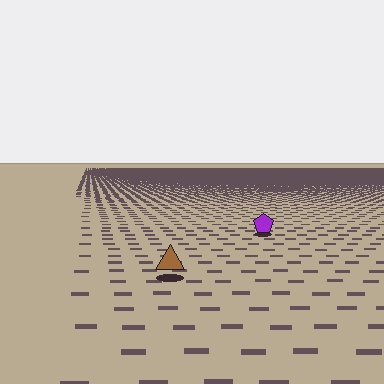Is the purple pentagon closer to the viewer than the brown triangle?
No. The brown triangle is closer — you can tell from the texture gradient: the ground texture is coarser near it.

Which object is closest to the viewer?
The brown triangle is closest. The texture marks near it are larger and more spread out.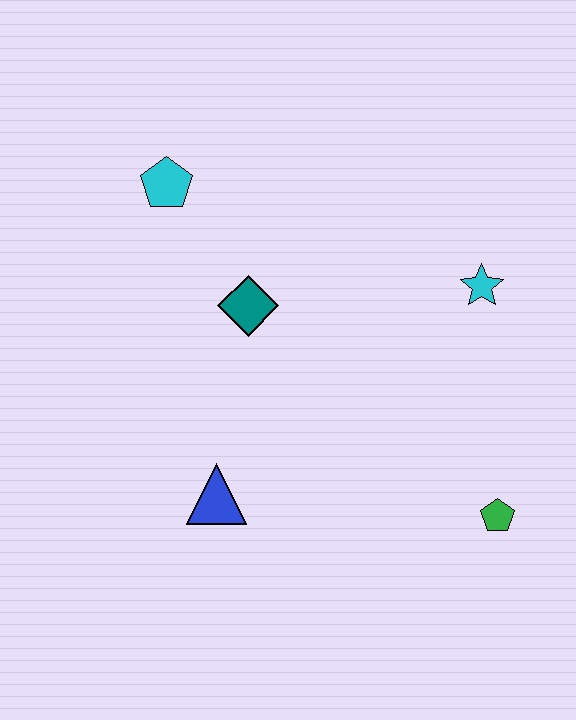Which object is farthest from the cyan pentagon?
The green pentagon is farthest from the cyan pentagon.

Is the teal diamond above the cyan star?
No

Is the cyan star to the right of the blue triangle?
Yes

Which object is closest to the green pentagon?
The cyan star is closest to the green pentagon.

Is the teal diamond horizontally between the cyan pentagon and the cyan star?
Yes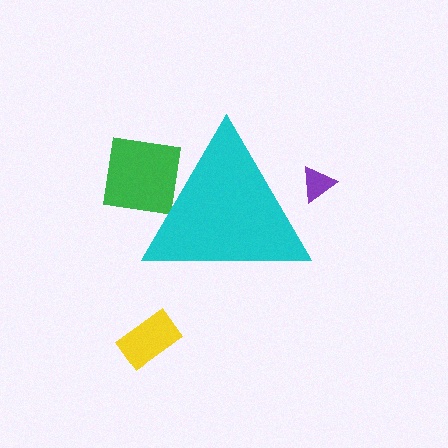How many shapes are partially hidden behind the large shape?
2 shapes are partially hidden.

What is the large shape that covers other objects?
A cyan triangle.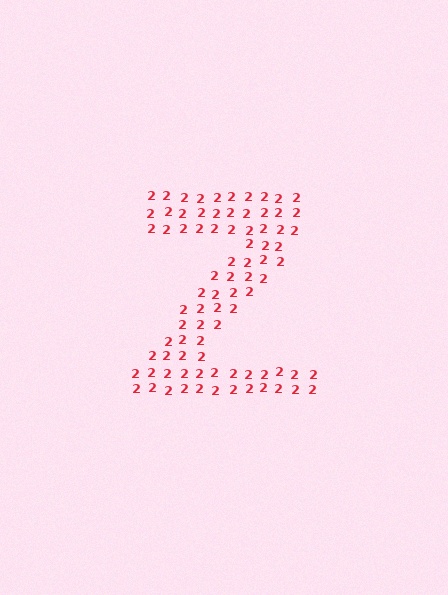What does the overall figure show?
The overall figure shows the letter Z.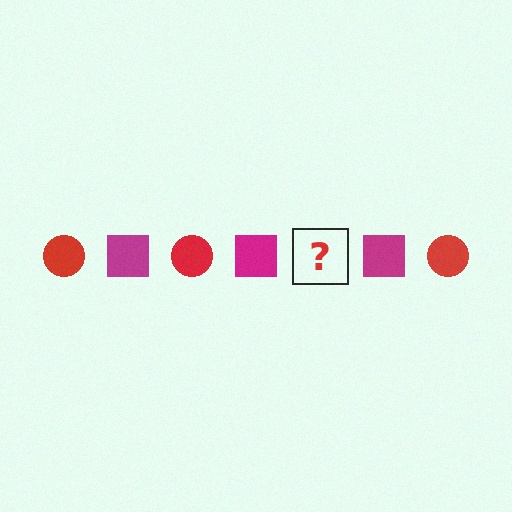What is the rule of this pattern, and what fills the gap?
The rule is that the pattern alternates between red circle and magenta square. The gap should be filled with a red circle.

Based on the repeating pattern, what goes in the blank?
The blank should be a red circle.